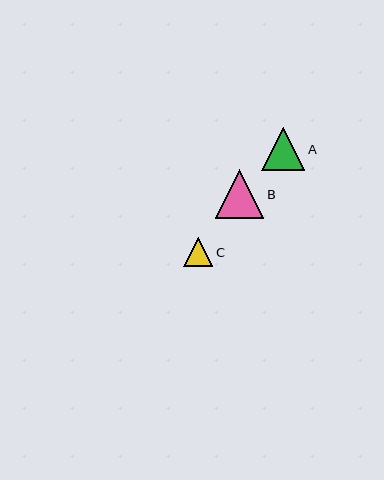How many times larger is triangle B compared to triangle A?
Triangle B is approximately 1.1 times the size of triangle A.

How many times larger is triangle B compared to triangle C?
Triangle B is approximately 1.7 times the size of triangle C.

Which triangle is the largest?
Triangle B is the largest with a size of approximately 49 pixels.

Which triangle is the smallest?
Triangle C is the smallest with a size of approximately 29 pixels.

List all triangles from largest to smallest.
From largest to smallest: B, A, C.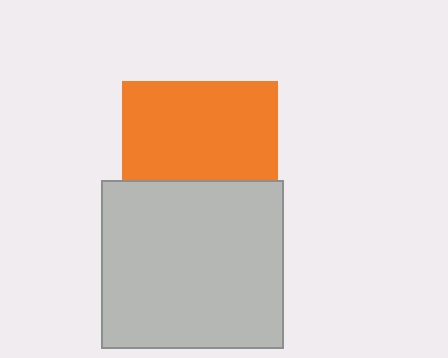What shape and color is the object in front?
The object in front is a light gray rectangle.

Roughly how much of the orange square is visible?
About half of it is visible (roughly 63%).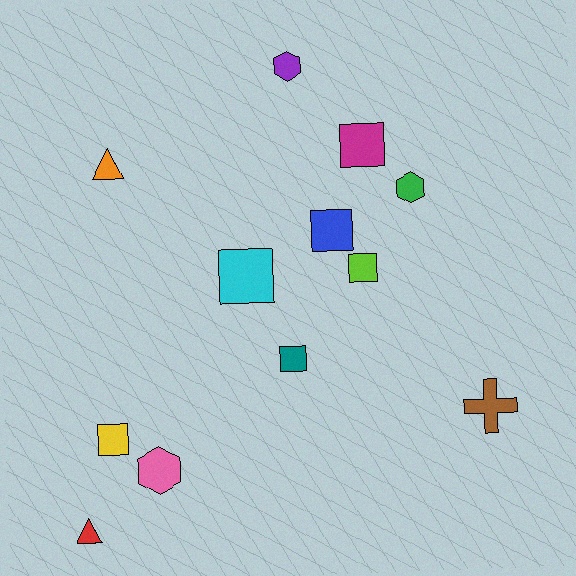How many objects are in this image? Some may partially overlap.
There are 12 objects.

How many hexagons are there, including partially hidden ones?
There are 3 hexagons.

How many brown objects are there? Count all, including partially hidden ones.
There is 1 brown object.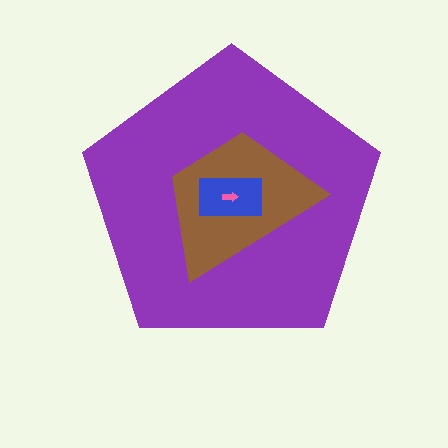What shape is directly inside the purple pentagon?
The brown trapezoid.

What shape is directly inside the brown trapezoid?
The blue rectangle.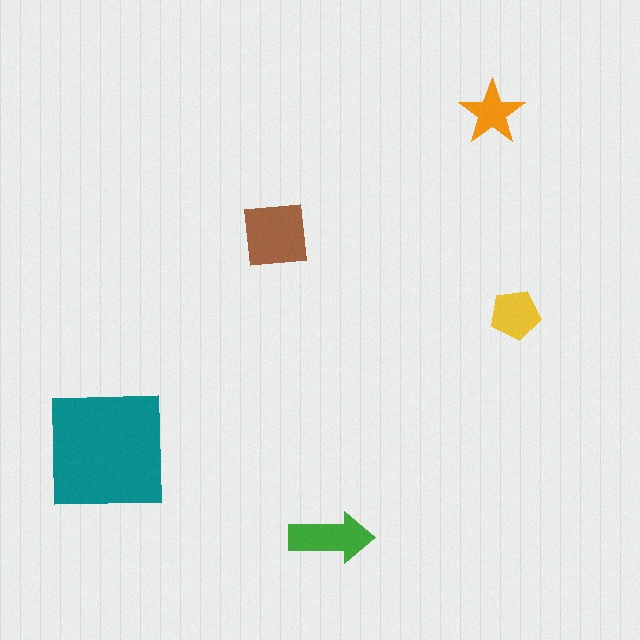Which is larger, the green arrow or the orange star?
The green arrow.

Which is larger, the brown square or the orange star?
The brown square.